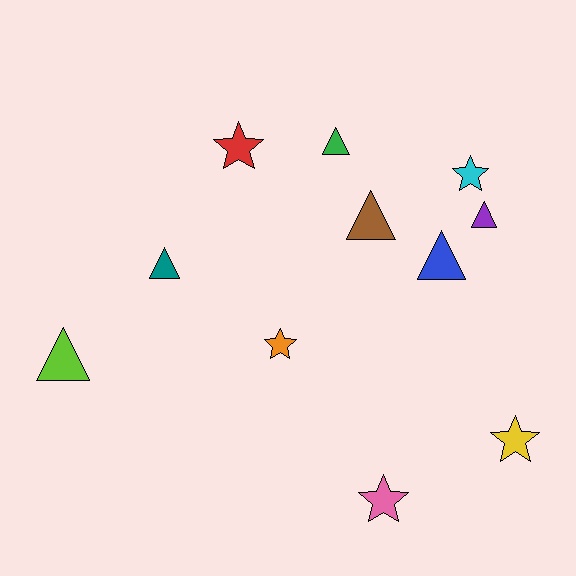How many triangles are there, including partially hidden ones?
There are 6 triangles.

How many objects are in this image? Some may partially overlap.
There are 11 objects.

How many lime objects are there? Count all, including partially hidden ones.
There is 1 lime object.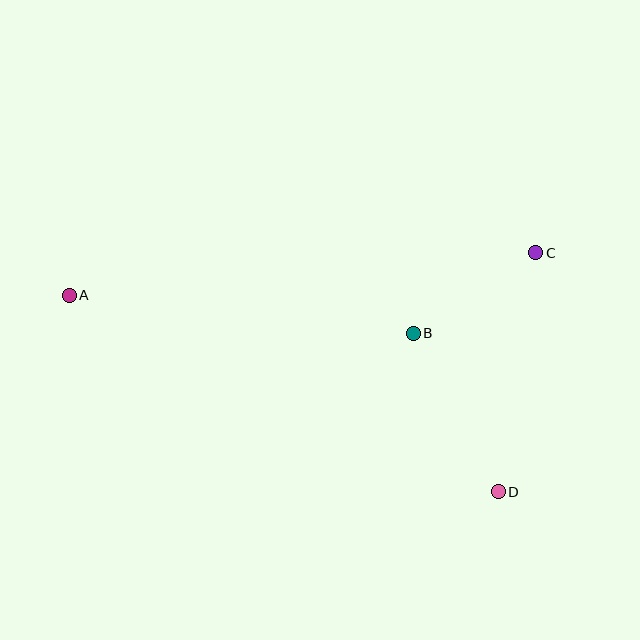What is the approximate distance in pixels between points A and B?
The distance between A and B is approximately 346 pixels.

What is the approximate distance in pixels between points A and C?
The distance between A and C is approximately 469 pixels.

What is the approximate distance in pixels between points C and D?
The distance between C and D is approximately 242 pixels.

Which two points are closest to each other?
Points B and C are closest to each other.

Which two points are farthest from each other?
Points A and D are farthest from each other.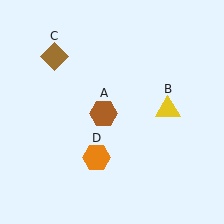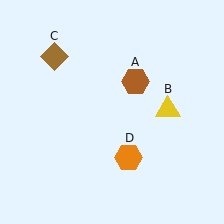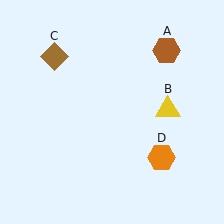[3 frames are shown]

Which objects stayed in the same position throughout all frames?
Yellow triangle (object B) and brown diamond (object C) remained stationary.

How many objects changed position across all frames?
2 objects changed position: brown hexagon (object A), orange hexagon (object D).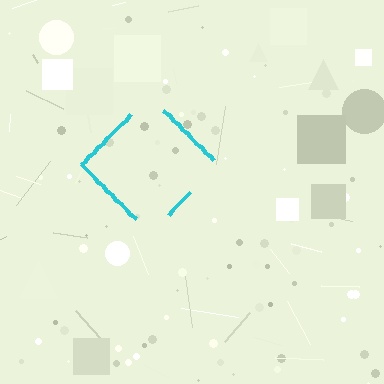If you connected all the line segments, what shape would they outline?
They would outline a diamond.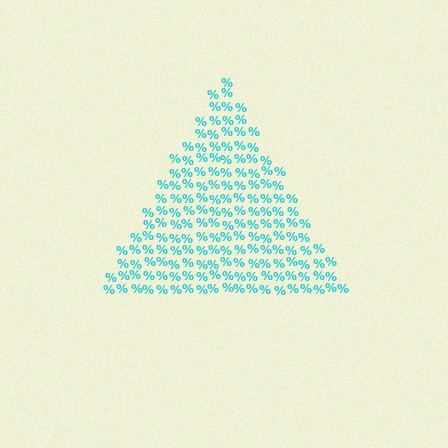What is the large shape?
The large shape is a triangle.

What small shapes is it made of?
It is made of small percent signs.